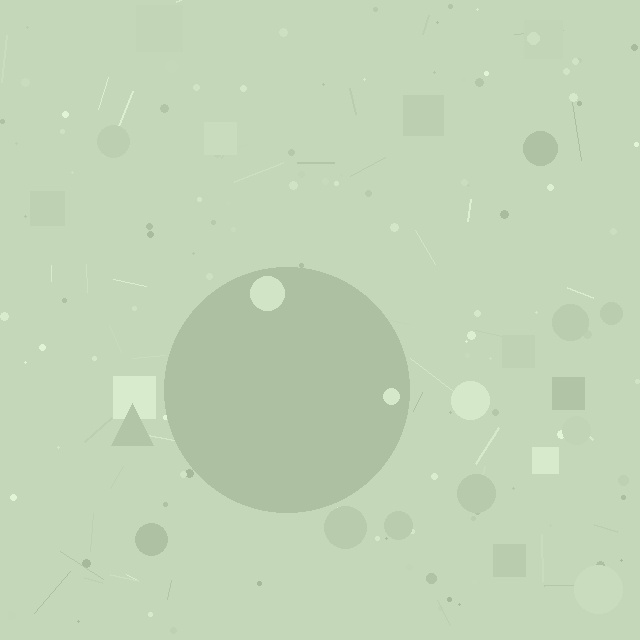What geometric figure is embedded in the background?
A circle is embedded in the background.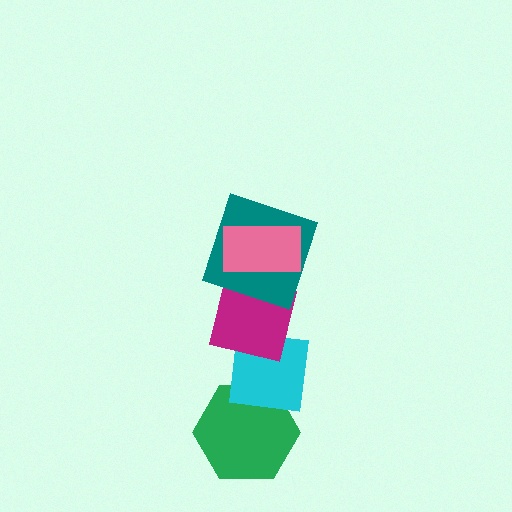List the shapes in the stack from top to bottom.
From top to bottom: the pink rectangle, the teal square, the magenta square, the cyan square, the green hexagon.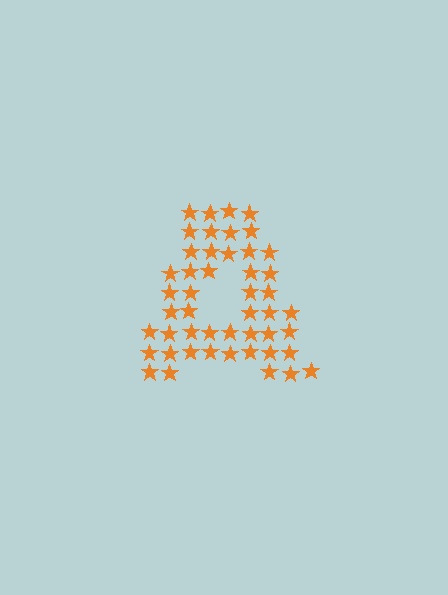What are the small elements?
The small elements are stars.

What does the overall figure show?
The overall figure shows the letter A.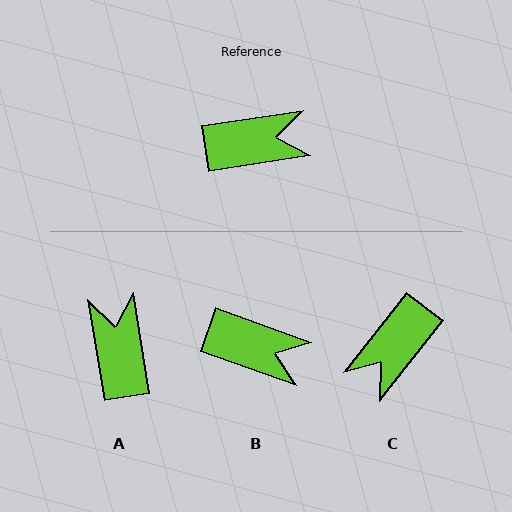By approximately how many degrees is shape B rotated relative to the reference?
Approximately 29 degrees clockwise.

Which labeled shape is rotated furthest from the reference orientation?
C, about 137 degrees away.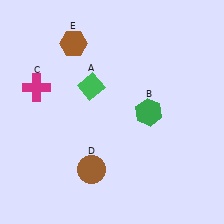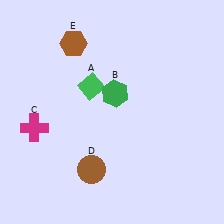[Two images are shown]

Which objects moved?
The objects that moved are: the green hexagon (B), the magenta cross (C).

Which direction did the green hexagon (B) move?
The green hexagon (B) moved left.